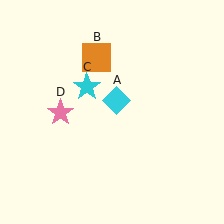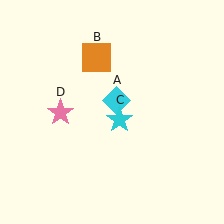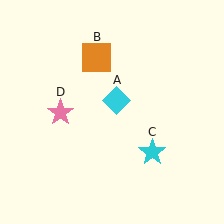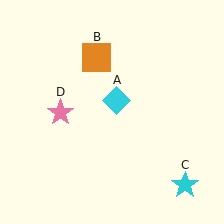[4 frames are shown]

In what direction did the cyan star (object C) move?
The cyan star (object C) moved down and to the right.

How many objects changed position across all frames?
1 object changed position: cyan star (object C).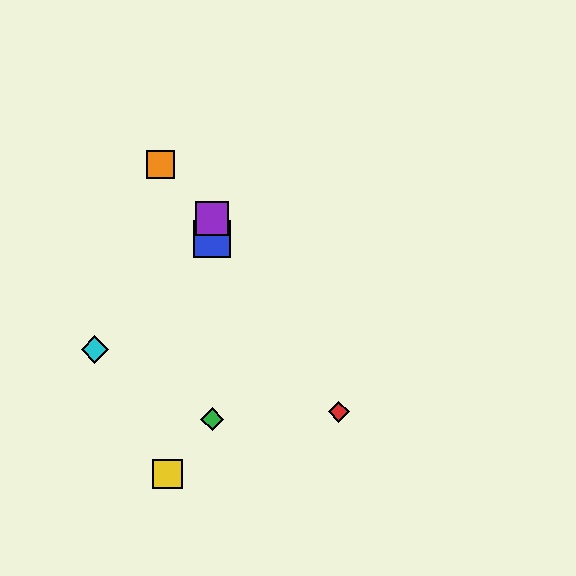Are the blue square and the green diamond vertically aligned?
Yes, both are at x≈212.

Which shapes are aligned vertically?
The blue square, the green diamond, the purple square are aligned vertically.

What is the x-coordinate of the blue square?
The blue square is at x≈212.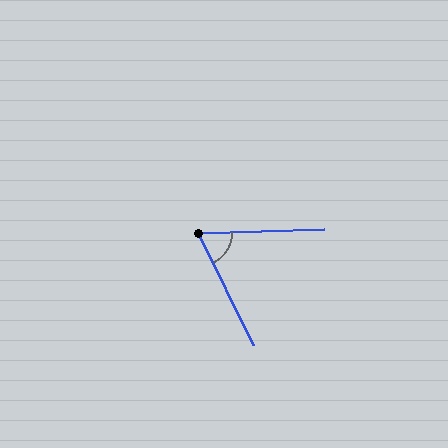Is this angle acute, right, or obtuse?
It is acute.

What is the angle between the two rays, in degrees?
Approximately 66 degrees.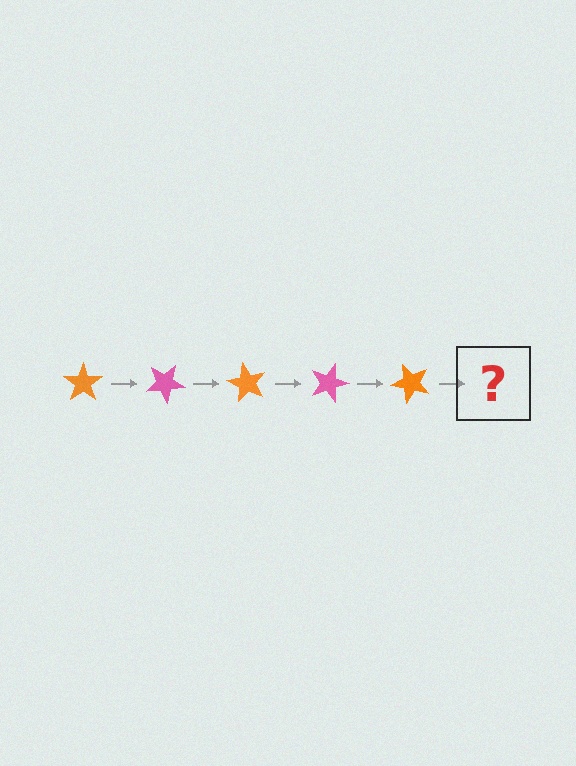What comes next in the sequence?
The next element should be a pink star, rotated 150 degrees from the start.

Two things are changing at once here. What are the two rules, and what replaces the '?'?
The two rules are that it rotates 30 degrees each step and the color cycles through orange and pink. The '?' should be a pink star, rotated 150 degrees from the start.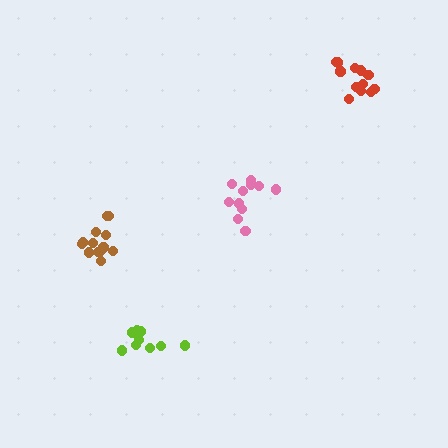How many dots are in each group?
Group 1: 12 dots, Group 2: 12 dots, Group 3: 11 dots, Group 4: 13 dots (48 total).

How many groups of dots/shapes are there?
There are 4 groups.